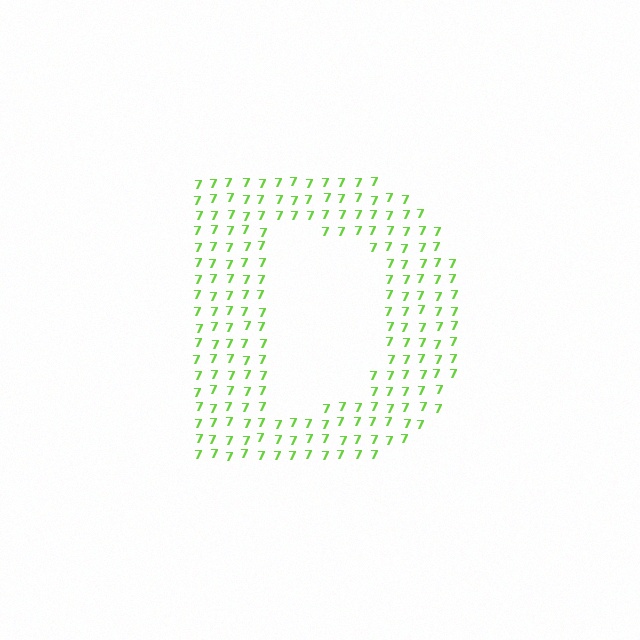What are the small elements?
The small elements are digit 7's.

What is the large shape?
The large shape is the letter D.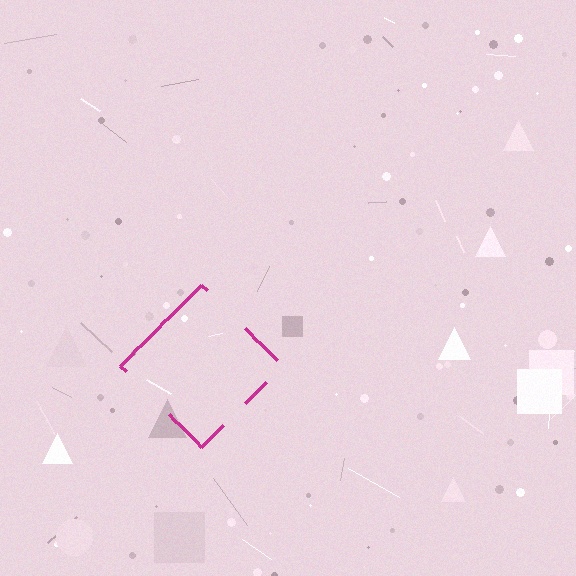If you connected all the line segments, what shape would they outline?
They would outline a diamond.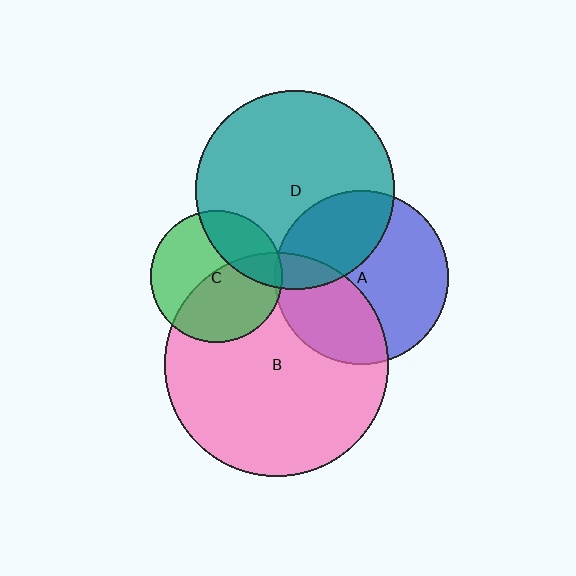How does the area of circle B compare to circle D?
Approximately 1.3 times.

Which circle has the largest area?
Circle B (pink).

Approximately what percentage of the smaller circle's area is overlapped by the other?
Approximately 35%.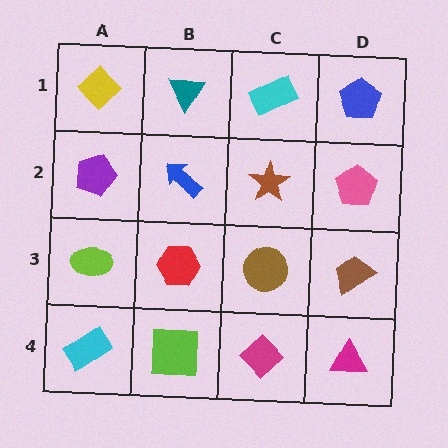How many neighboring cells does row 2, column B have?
4.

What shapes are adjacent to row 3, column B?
A blue arrow (row 2, column B), a lime square (row 4, column B), a lime ellipse (row 3, column A), a brown circle (row 3, column C).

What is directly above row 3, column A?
A purple pentagon.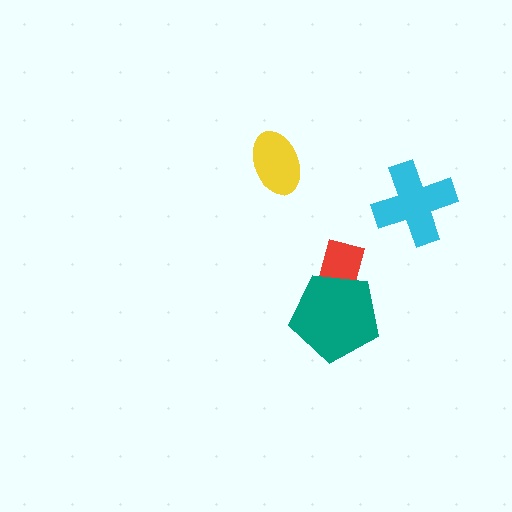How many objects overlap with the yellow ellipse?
0 objects overlap with the yellow ellipse.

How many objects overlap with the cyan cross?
0 objects overlap with the cyan cross.